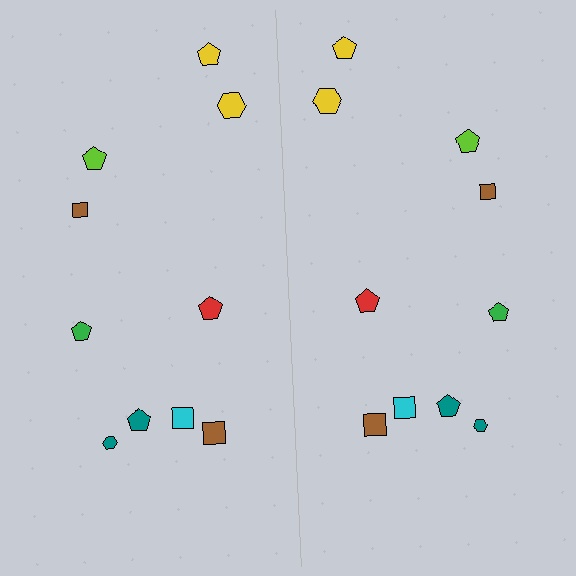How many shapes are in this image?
There are 20 shapes in this image.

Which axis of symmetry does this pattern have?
The pattern has a vertical axis of symmetry running through the center of the image.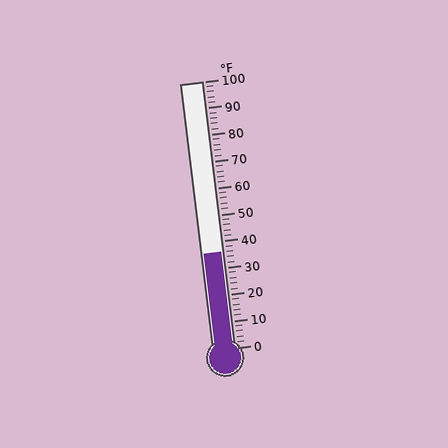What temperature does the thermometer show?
The thermometer shows approximately 36°F.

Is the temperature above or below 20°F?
The temperature is above 20°F.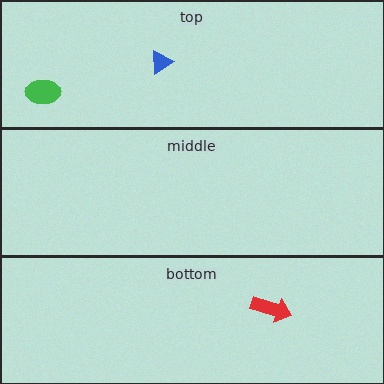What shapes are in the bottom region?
The red arrow.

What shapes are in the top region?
The blue triangle, the green ellipse.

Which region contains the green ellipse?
The top region.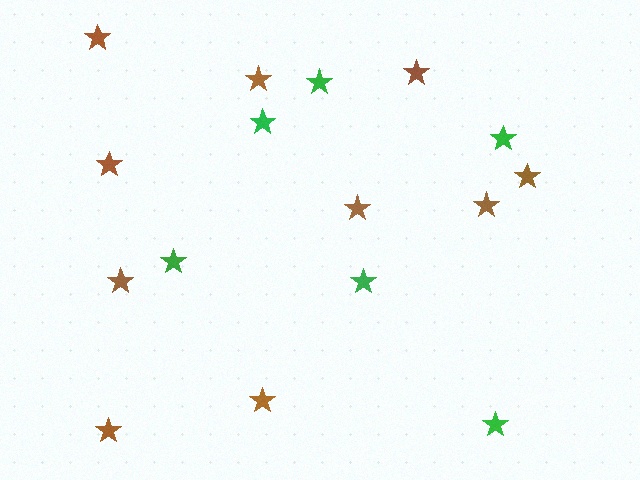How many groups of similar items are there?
There are 2 groups: one group of brown stars (10) and one group of green stars (6).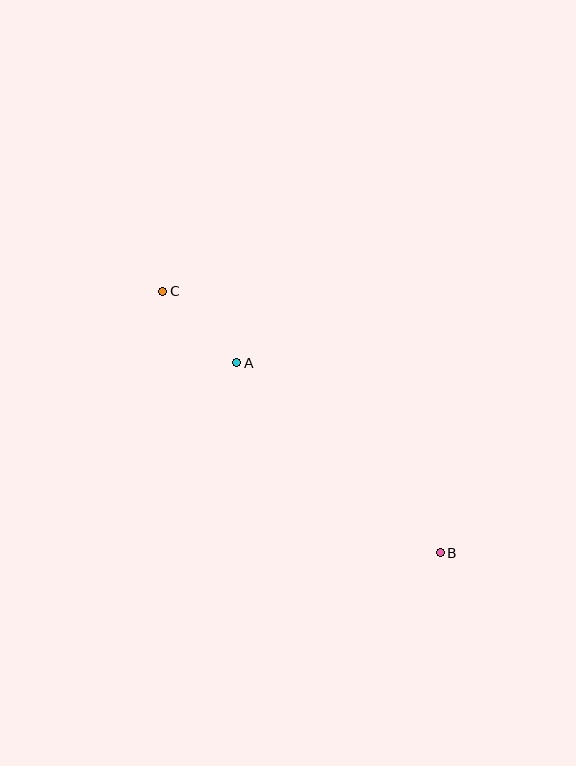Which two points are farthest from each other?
Points B and C are farthest from each other.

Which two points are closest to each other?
Points A and C are closest to each other.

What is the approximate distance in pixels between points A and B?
The distance between A and B is approximately 278 pixels.